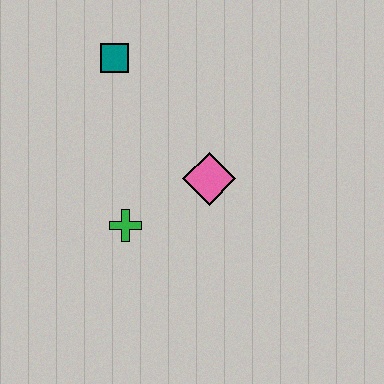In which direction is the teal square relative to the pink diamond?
The teal square is above the pink diamond.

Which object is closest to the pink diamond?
The green cross is closest to the pink diamond.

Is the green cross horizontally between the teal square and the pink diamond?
Yes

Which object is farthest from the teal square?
The green cross is farthest from the teal square.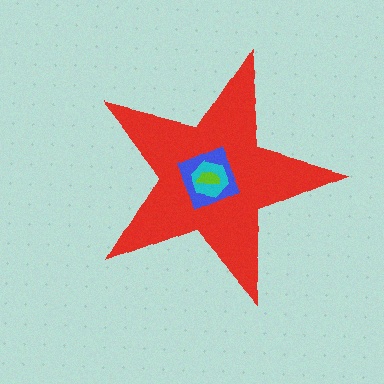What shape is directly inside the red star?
The blue square.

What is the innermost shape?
The lime semicircle.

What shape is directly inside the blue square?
The cyan hexagon.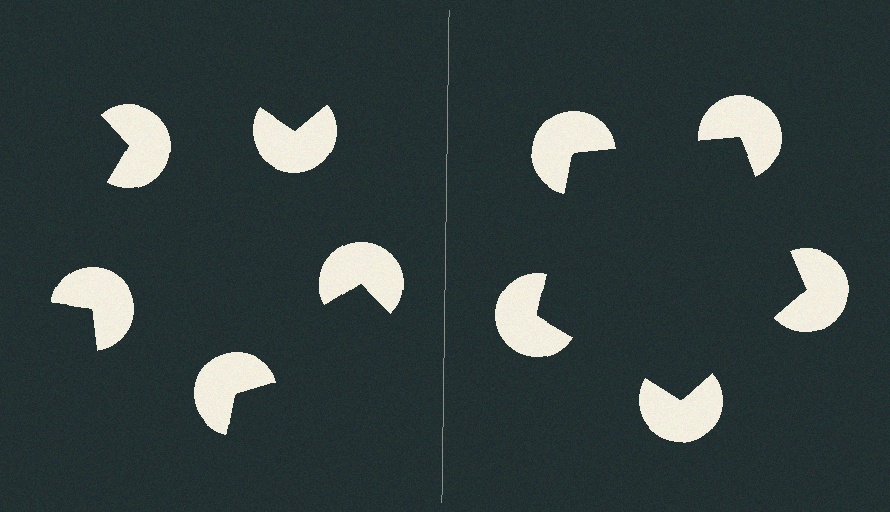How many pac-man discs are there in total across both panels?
10 — 5 on each side.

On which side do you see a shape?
An illusory pentagon appears on the right side. On the left side the wedge cuts are rotated, so no coherent shape forms.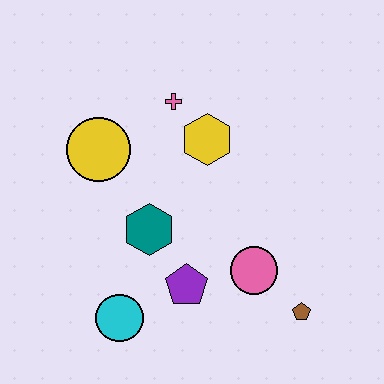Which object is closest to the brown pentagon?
The pink circle is closest to the brown pentagon.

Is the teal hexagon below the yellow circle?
Yes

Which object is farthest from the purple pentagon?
The pink cross is farthest from the purple pentagon.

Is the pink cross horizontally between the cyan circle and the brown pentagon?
Yes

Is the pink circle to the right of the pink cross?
Yes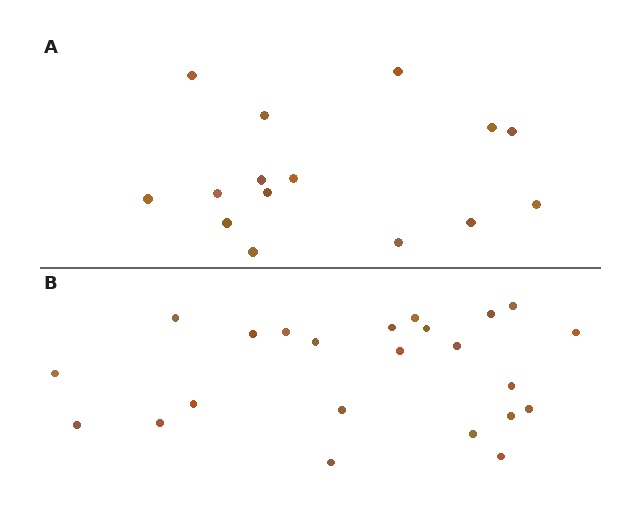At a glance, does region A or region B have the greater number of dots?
Region B (the bottom region) has more dots.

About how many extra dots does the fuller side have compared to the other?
Region B has roughly 8 or so more dots than region A.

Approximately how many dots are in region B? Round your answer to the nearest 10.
About 20 dots. (The exact count is 23, which rounds to 20.)